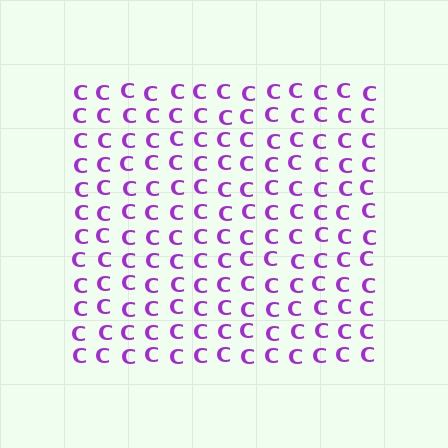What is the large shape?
The large shape is a square.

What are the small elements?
The small elements are letter C's.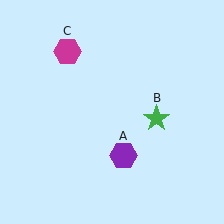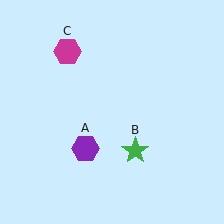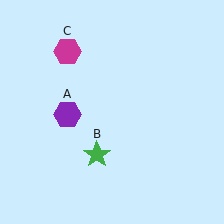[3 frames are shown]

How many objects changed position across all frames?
2 objects changed position: purple hexagon (object A), green star (object B).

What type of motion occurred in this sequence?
The purple hexagon (object A), green star (object B) rotated clockwise around the center of the scene.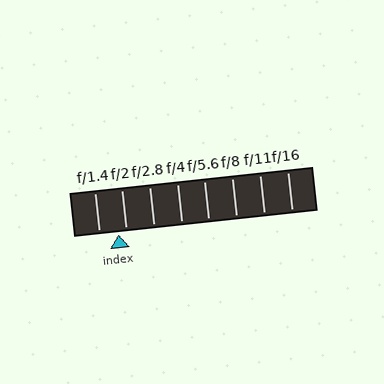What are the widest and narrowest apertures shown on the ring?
The widest aperture shown is f/1.4 and the narrowest is f/16.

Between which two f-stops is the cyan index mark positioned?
The index mark is between f/1.4 and f/2.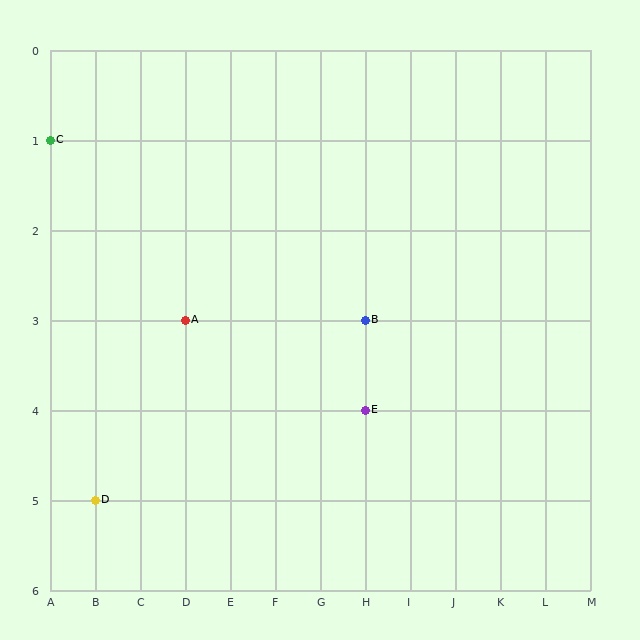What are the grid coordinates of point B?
Point B is at grid coordinates (H, 3).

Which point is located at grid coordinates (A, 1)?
Point C is at (A, 1).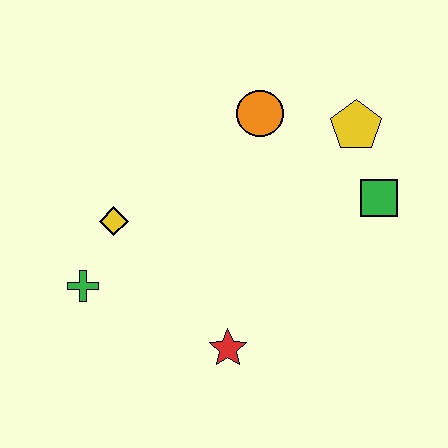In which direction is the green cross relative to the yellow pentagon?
The green cross is to the left of the yellow pentagon.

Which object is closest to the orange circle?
The yellow pentagon is closest to the orange circle.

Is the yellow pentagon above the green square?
Yes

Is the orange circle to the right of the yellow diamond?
Yes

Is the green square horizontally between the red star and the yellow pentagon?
No